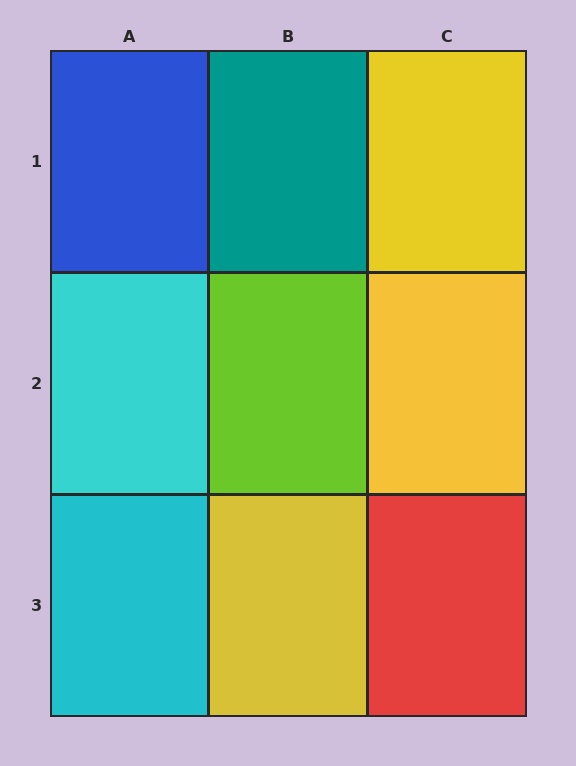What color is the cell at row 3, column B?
Yellow.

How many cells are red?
1 cell is red.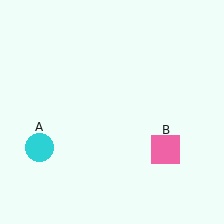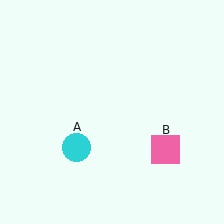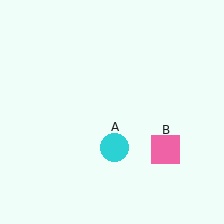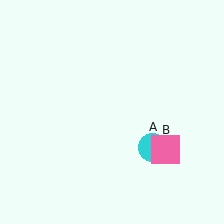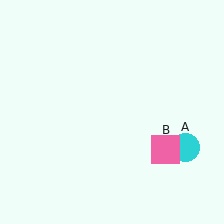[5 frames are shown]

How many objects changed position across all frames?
1 object changed position: cyan circle (object A).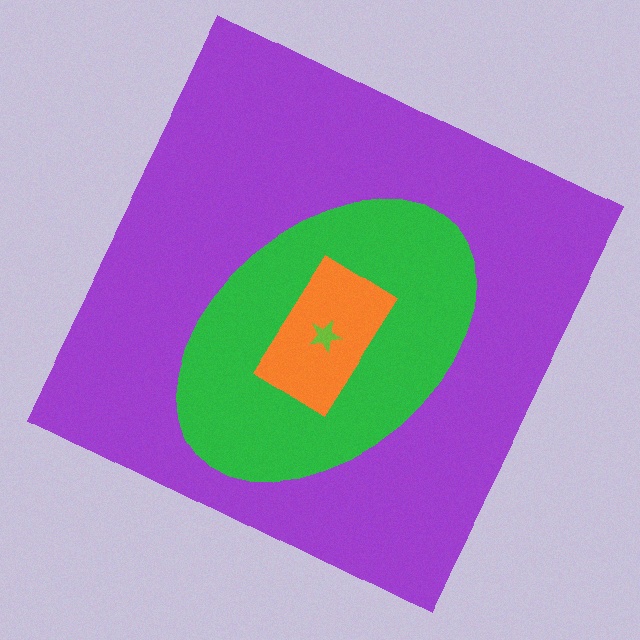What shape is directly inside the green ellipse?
The orange rectangle.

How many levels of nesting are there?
4.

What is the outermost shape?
The purple square.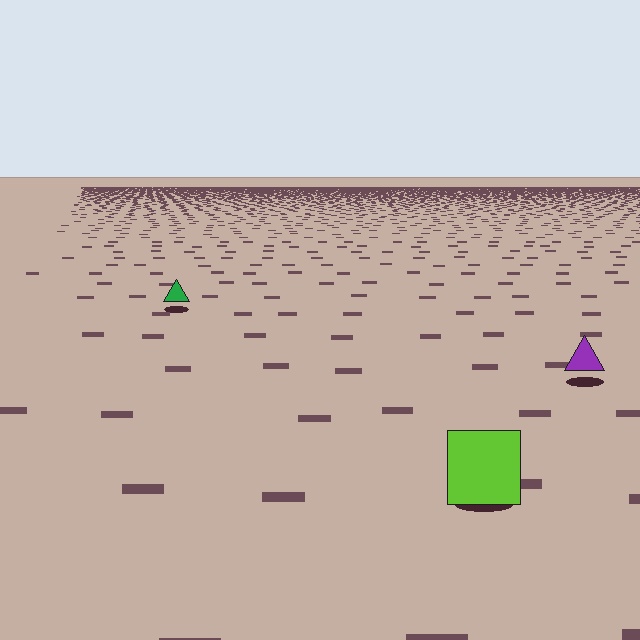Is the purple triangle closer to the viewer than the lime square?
No. The lime square is closer — you can tell from the texture gradient: the ground texture is coarser near it.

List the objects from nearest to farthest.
From nearest to farthest: the lime square, the purple triangle, the green triangle.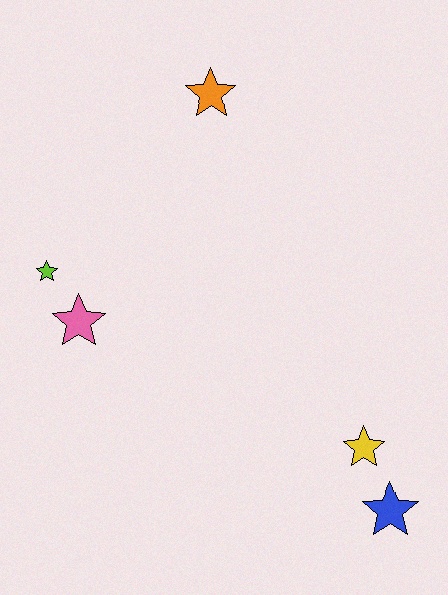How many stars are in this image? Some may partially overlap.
There are 5 stars.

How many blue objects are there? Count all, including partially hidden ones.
There is 1 blue object.